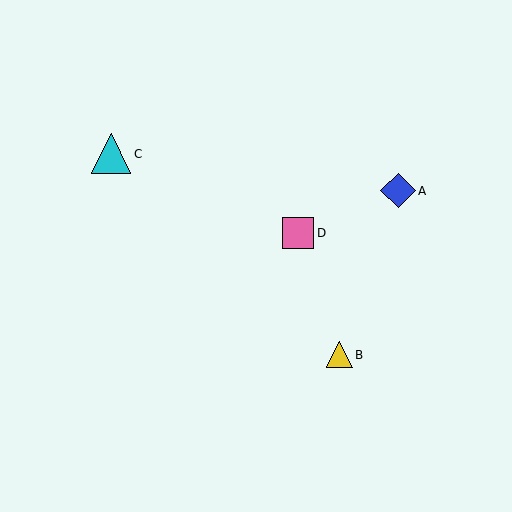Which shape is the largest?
The cyan triangle (labeled C) is the largest.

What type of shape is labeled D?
Shape D is a pink square.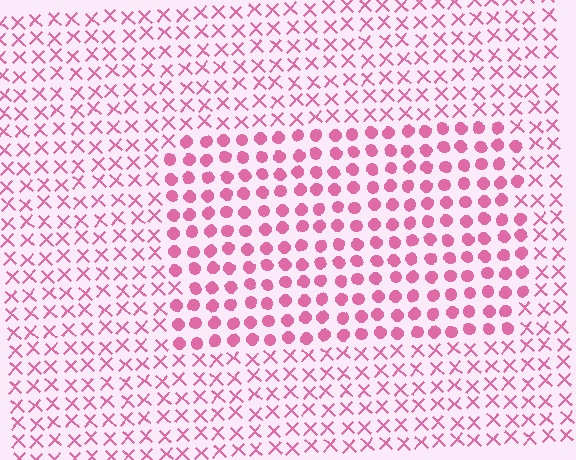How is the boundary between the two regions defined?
The boundary is defined by a change in element shape: circles inside vs. X marks outside. All elements share the same color and spacing.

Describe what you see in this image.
The image is filled with small pink elements arranged in a uniform grid. A rectangle-shaped region contains circles, while the surrounding area contains X marks. The boundary is defined purely by the change in element shape.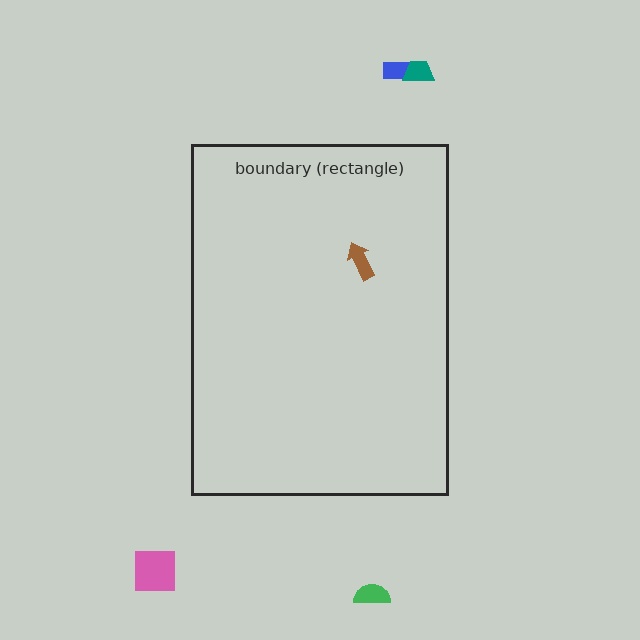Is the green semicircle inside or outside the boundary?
Outside.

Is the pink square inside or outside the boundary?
Outside.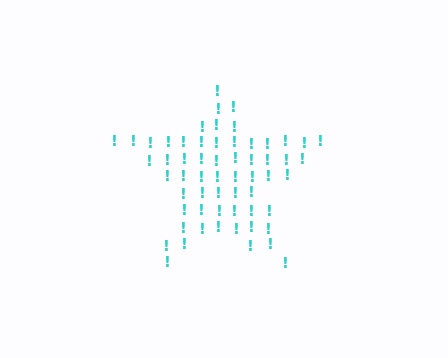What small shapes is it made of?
It is made of small exclamation marks.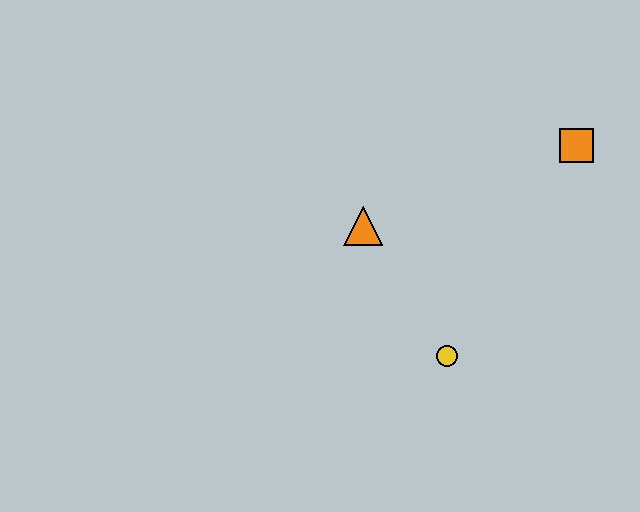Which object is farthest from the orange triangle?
The orange square is farthest from the orange triangle.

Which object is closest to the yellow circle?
The orange triangle is closest to the yellow circle.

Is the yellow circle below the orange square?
Yes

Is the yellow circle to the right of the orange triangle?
Yes